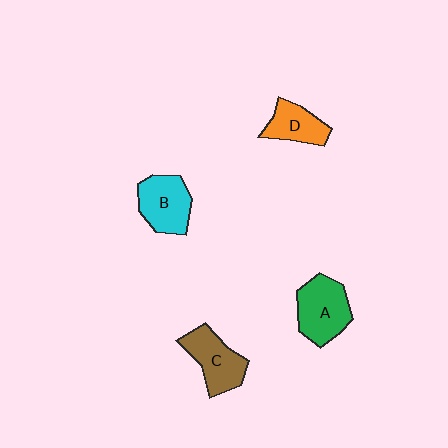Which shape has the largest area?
Shape A (green).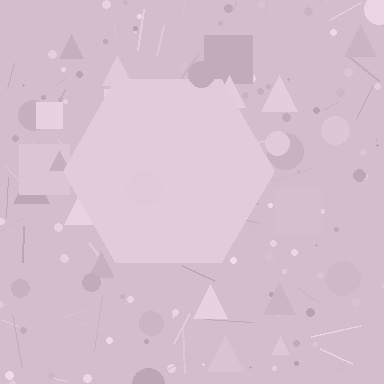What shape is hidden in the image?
A hexagon is hidden in the image.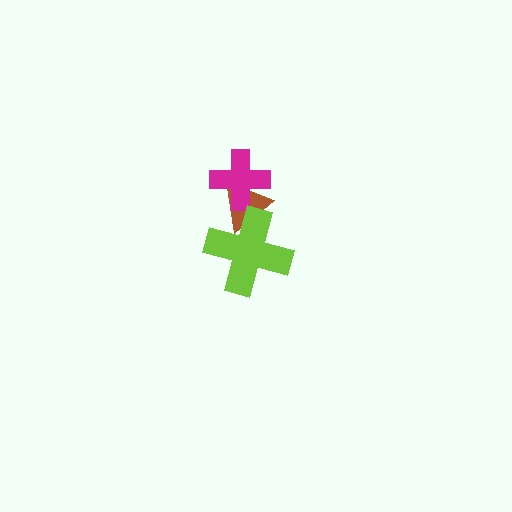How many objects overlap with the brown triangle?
2 objects overlap with the brown triangle.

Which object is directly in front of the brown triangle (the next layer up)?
The magenta cross is directly in front of the brown triangle.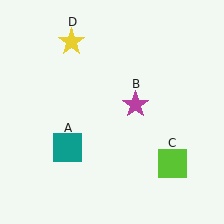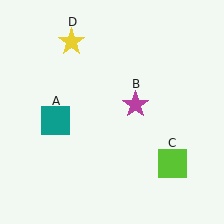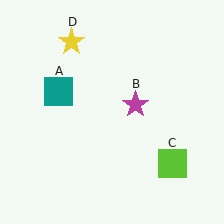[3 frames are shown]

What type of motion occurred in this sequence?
The teal square (object A) rotated clockwise around the center of the scene.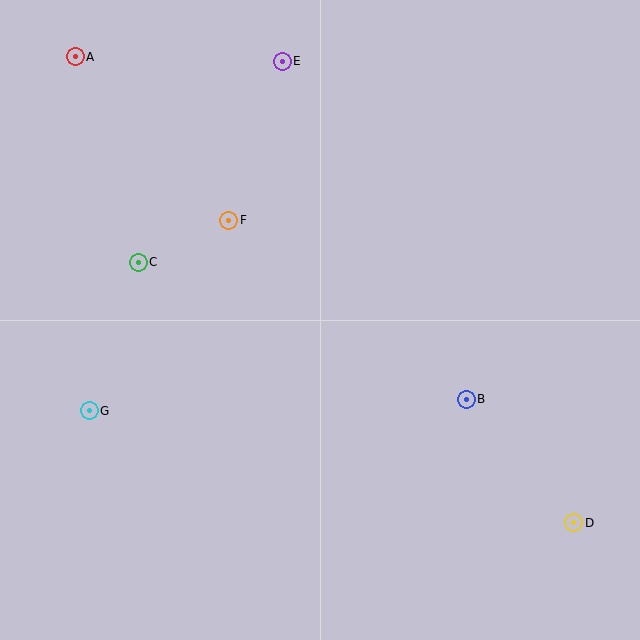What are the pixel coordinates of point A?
Point A is at (75, 57).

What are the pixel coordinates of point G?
Point G is at (89, 411).